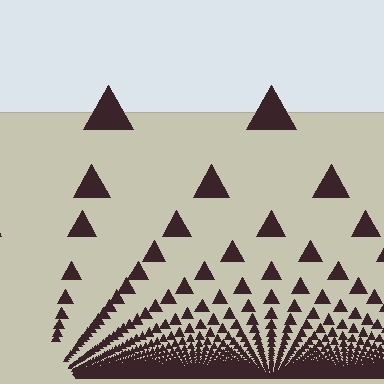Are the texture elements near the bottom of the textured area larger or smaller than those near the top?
Smaller. The gradient is inverted — elements near the bottom are smaller and denser.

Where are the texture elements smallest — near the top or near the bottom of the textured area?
Near the bottom.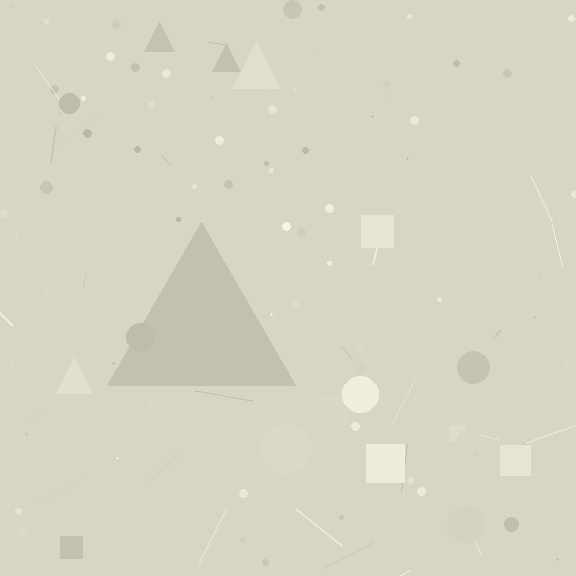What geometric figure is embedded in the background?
A triangle is embedded in the background.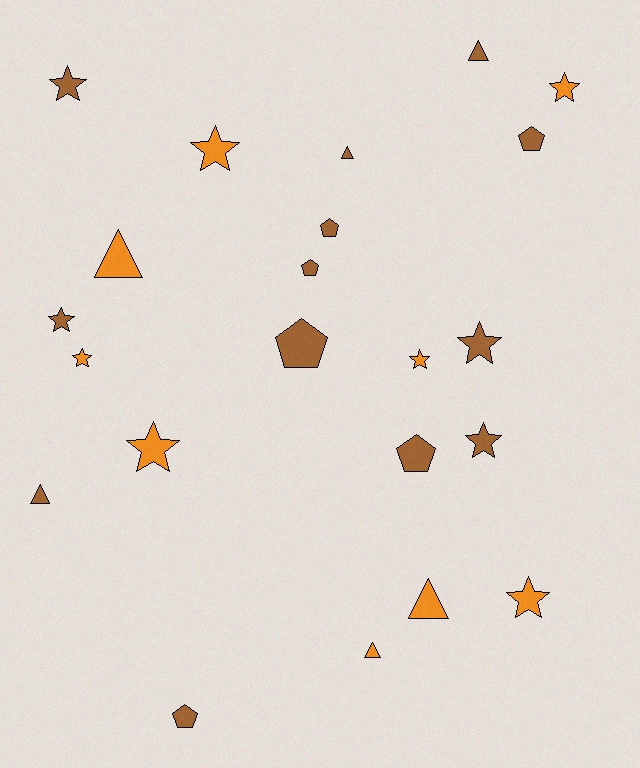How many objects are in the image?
There are 22 objects.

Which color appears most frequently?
Brown, with 13 objects.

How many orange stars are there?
There are 6 orange stars.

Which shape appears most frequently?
Star, with 10 objects.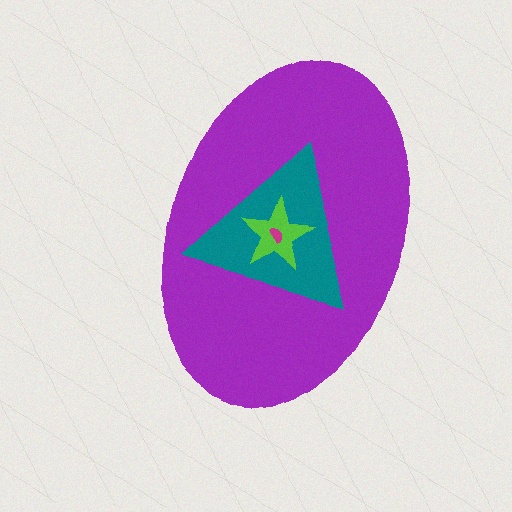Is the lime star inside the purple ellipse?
Yes.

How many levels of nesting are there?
4.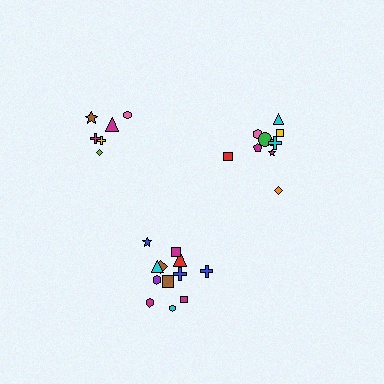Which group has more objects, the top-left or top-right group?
The top-right group.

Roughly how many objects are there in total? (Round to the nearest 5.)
Roughly 30 objects in total.